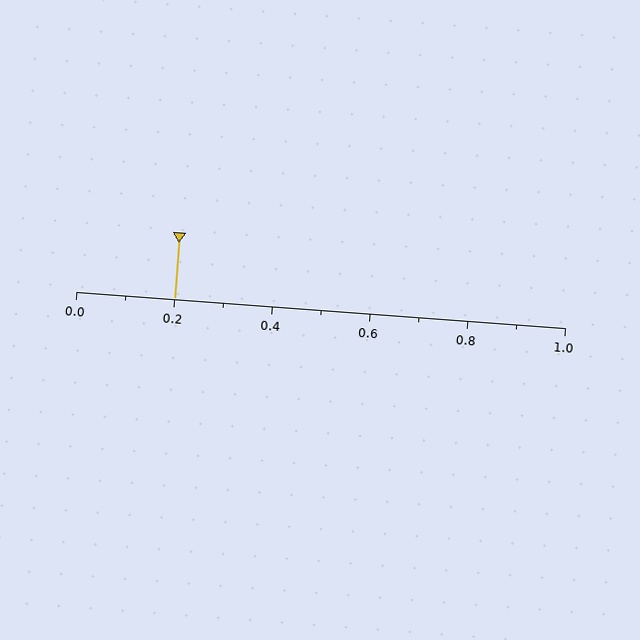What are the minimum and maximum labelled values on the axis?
The axis runs from 0.0 to 1.0.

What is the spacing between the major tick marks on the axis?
The major ticks are spaced 0.2 apart.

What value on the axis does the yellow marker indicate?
The marker indicates approximately 0.2.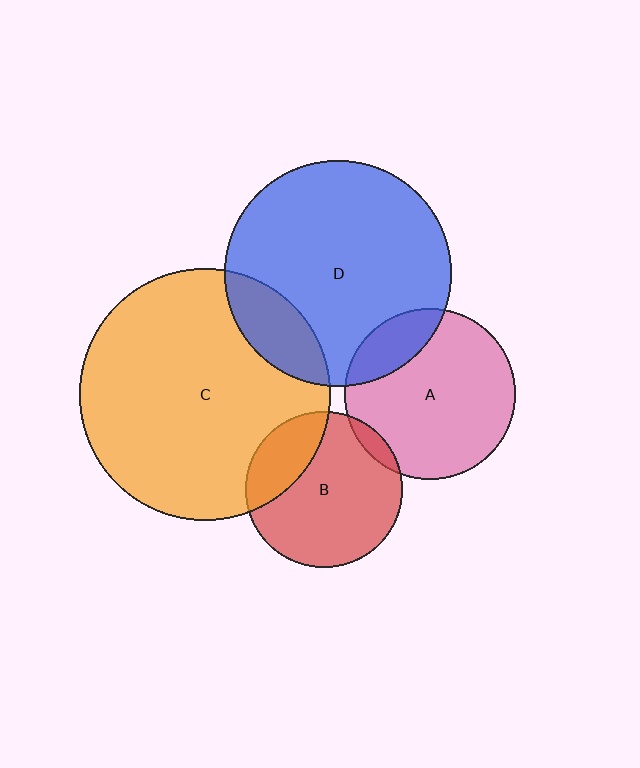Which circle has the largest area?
Circle C (orange).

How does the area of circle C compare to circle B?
Approximately 2.6 times.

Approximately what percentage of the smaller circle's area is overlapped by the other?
Approximately 20%.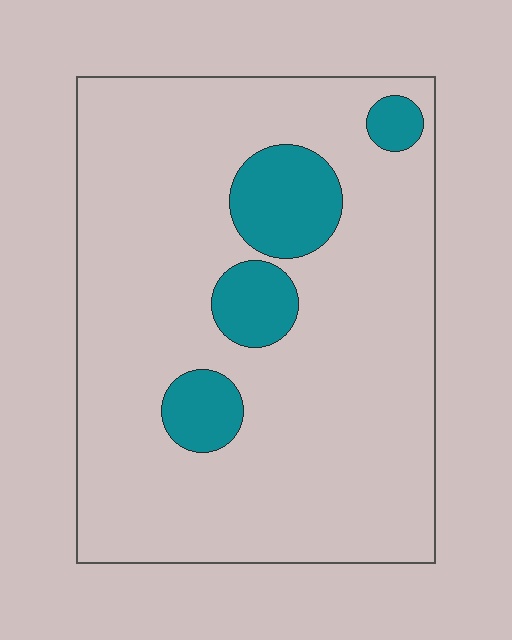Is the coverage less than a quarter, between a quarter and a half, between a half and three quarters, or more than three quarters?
Less than a quarter.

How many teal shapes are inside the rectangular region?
4.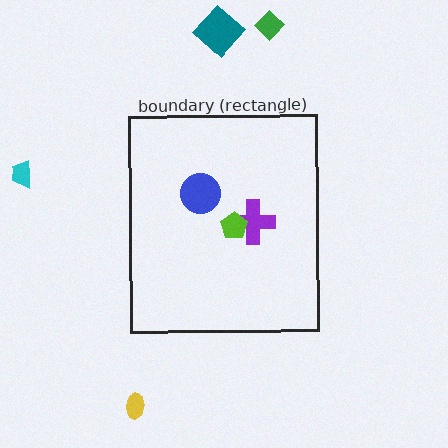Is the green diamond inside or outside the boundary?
Outside.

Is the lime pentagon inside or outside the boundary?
Inside.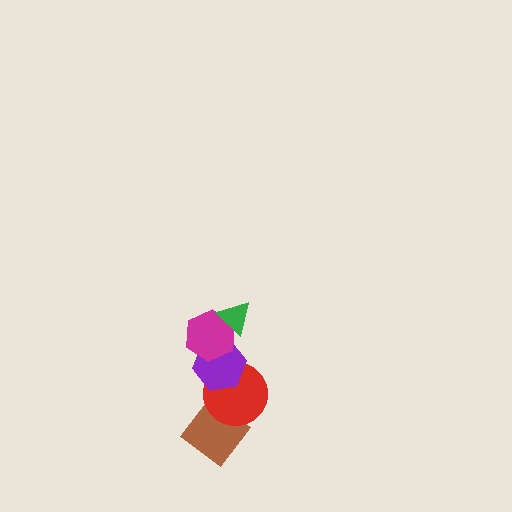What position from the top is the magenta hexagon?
The magenta hexagon is 2nd from the top.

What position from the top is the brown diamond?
The brown diamond is 5th from the top.